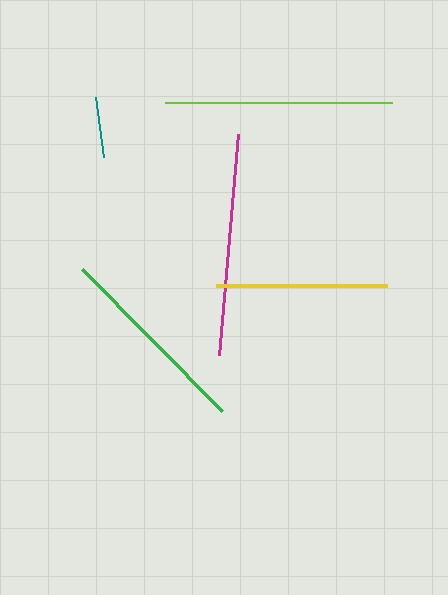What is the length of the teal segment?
The teal segment is approximately 61 pixels long.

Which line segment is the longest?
The lime line is the longest at approximately 227 pixels.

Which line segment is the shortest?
The teal line is the shortest at approximately 61 pixels.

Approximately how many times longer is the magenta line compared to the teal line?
The magenta line is approximately 3.6 times the length of the teal line.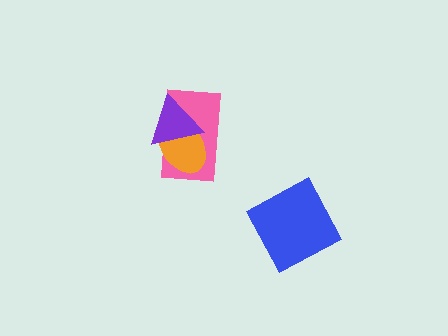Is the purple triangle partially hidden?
No, no other shape covers it.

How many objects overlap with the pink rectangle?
2 objects overlap with the pink rectangle.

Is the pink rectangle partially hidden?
Yes, it is partially covered by another shape.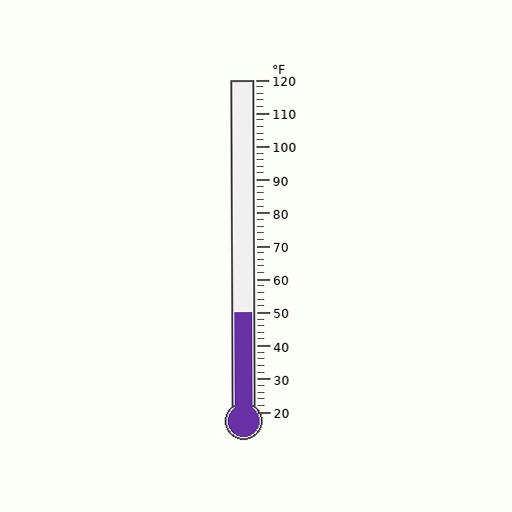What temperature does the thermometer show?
The thermometer shows approximately 50°F.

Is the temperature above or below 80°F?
The temperature is below 80°F.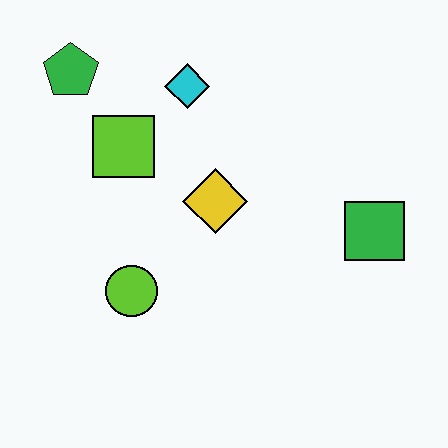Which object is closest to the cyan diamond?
The lime square is closest to the cyan diamond.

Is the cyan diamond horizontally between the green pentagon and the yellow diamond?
Yes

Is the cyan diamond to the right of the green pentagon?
Yes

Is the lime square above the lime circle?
Yes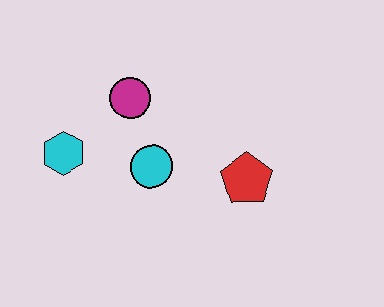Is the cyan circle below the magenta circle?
Yes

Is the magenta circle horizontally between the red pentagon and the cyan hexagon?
Yes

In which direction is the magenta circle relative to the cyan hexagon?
The magenta circle is to the right of the cyan hexagon.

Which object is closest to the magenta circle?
The cyan circle is closest to the magenta circle.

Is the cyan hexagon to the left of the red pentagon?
Yes